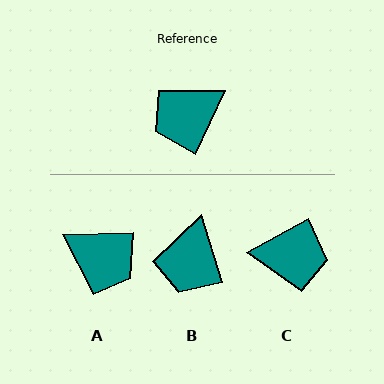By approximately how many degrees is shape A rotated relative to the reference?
Approximately 116 degrees counter-clockwise.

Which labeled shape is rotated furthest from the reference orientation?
C, about 144 degrees away.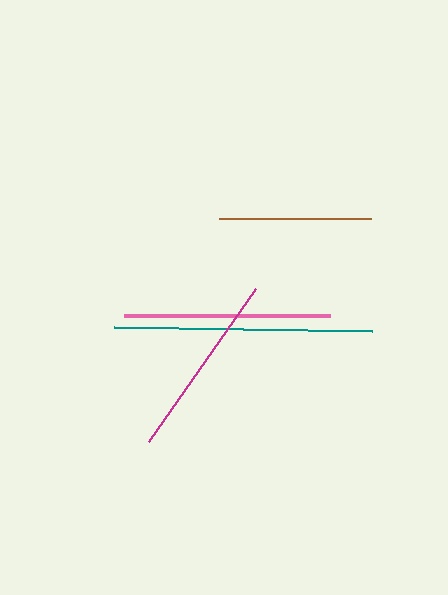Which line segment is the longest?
The teal line is the longest at approximately 258 pixels.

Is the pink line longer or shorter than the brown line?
The pink line is longer than the brown line.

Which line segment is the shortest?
The brown line is the shortest at approximately 152 pixels.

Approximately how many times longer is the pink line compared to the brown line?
The pink line is approximately 1.4 times the length of the brown line.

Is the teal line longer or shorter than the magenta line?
The teal line is longer than the magenta line.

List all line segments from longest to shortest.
From longest to shortest: teal, pink, magenta, brown.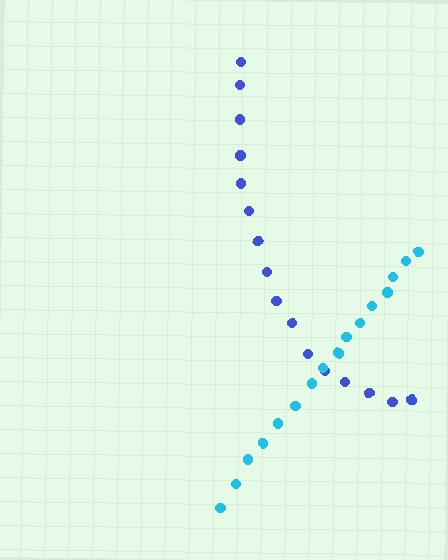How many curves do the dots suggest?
There are 2 distinct paths.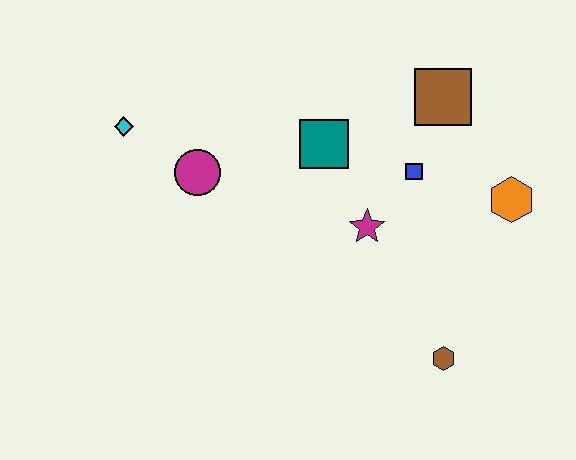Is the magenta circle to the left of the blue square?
Yes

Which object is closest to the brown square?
The blue square is closest to the brown square.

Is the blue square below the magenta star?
No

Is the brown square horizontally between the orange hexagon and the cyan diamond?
Yes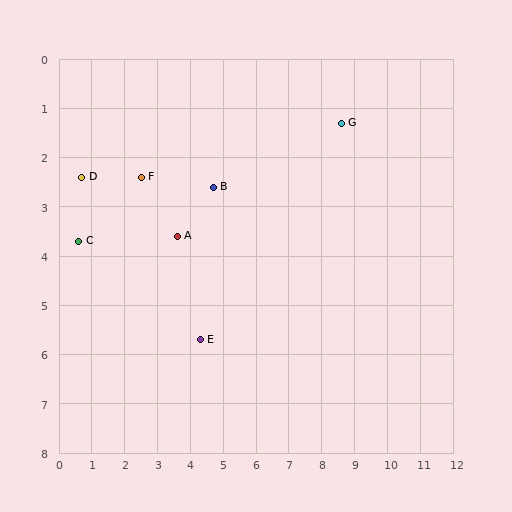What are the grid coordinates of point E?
Point E is at approximately (4.3, 5.7).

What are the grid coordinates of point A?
Point A is at approximately (3.6, 3.6).